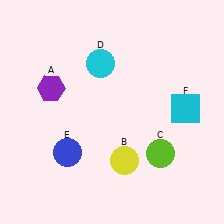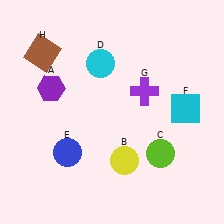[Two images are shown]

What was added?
A purple cross (G), a brown square (H) were added in Image 2.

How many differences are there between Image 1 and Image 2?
There are 2 differences between the two images.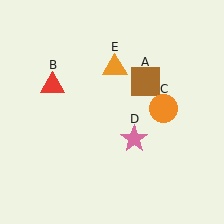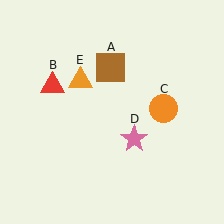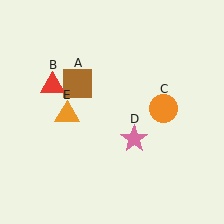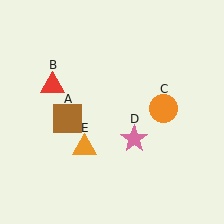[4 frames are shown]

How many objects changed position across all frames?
2 objects changed position: brown square (object A), orange triangle (object E).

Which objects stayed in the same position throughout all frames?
Red triangle (object B) and orange circle (object C) and pink star (object D) remained stationary.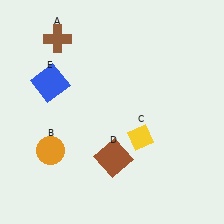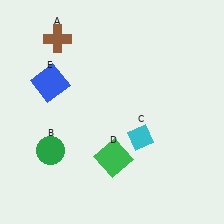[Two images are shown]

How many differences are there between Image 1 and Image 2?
There are 3 differences between the two images.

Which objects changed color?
B changed from orange to green. C changed from yellow to cyan. D changed from brown to green.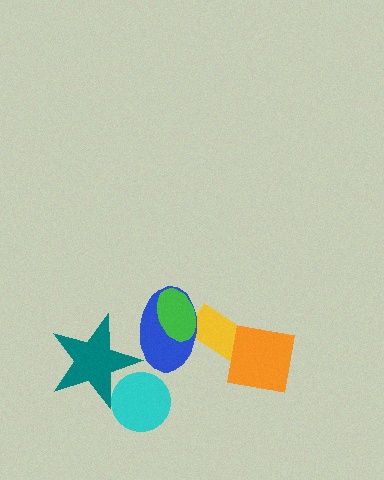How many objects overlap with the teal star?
2 objects overlap with the teal star.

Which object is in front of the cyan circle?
The teal star is in front of the cyan circle.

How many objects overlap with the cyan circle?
1 object overlaps with the cyan circle.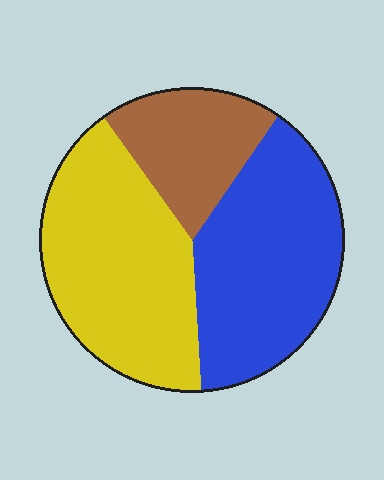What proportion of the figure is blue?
Blue covers around 40% of the figure.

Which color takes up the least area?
Brown, at roughly 20%.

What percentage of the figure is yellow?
Yellow takes up about two fifths (2/5) of the figure.